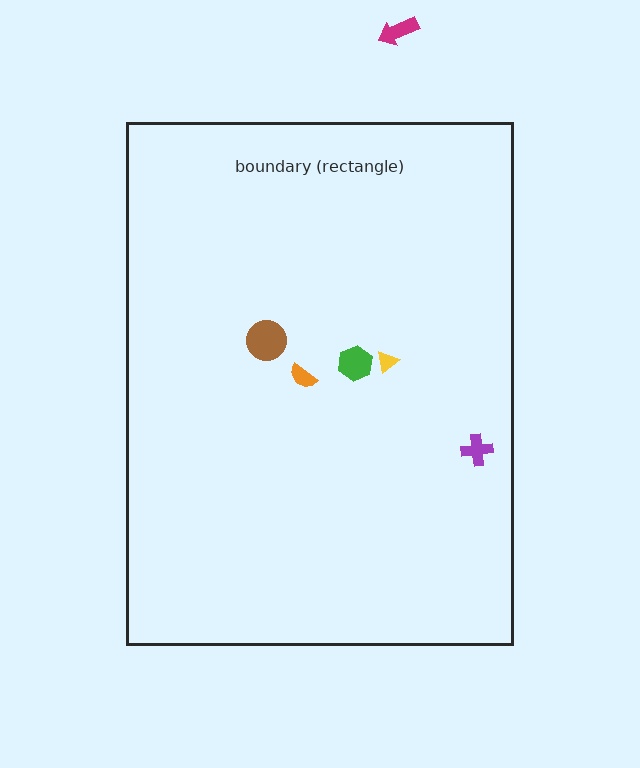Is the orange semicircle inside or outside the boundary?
Inside.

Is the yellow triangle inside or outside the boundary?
Inside.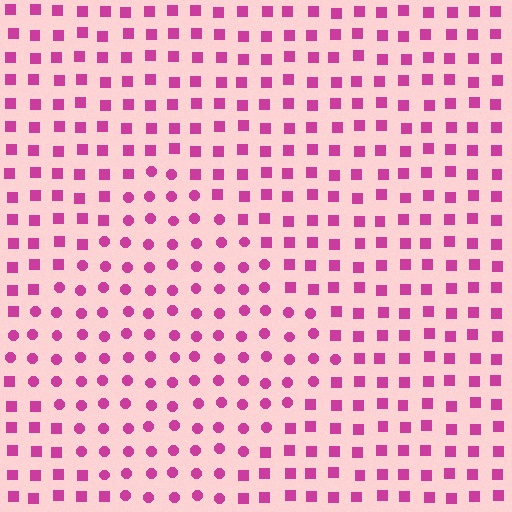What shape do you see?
I see a diamond.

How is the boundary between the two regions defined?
The boundary is defined by a change in element shape: circles inside vs. squares outside. All elements share the same color and spacing.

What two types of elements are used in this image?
The image uses circles inside the diamond region and squares outside it.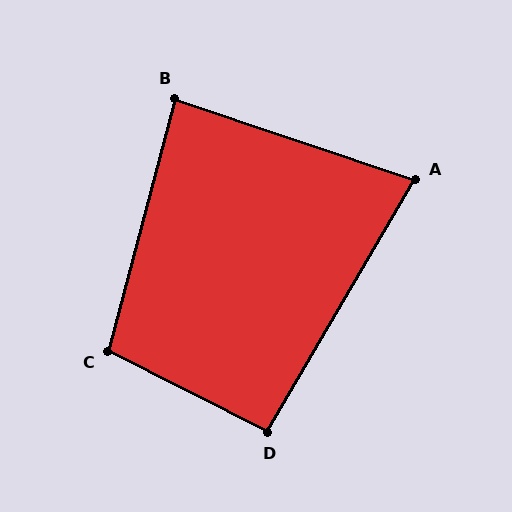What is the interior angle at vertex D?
Approximately 93 degrees (approximately right).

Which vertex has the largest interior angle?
C, at approximately 102 degrees.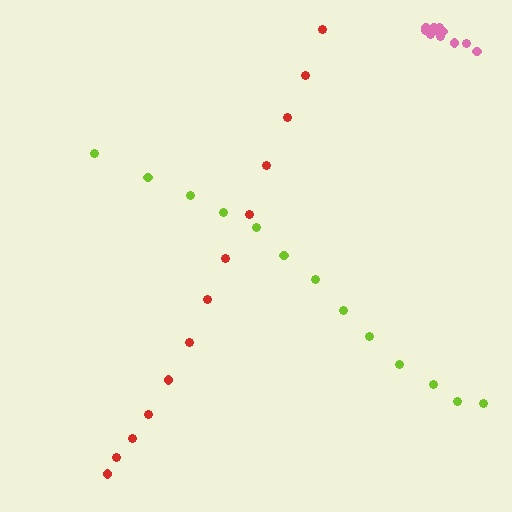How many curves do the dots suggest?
There are 3 distinct paths.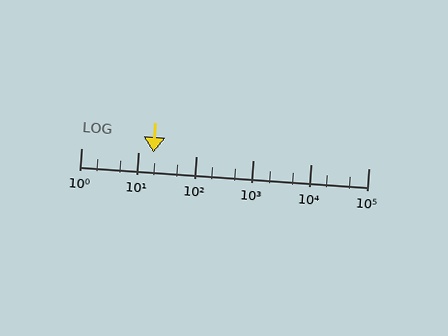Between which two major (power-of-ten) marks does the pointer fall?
The pointer is between 10 and 100.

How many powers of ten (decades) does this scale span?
The scale spans 5 decades, from 1 to 100000.